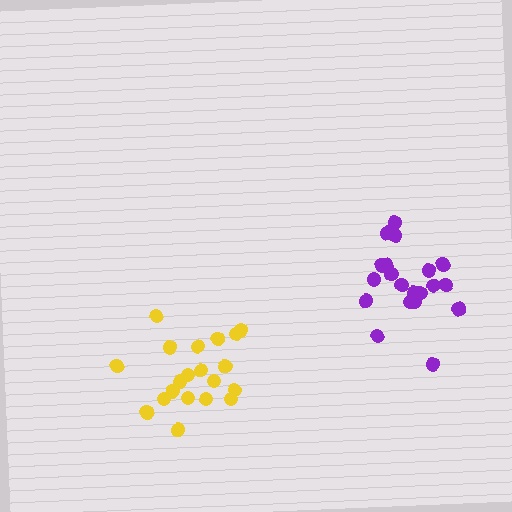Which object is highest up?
The purple cluster is topmost.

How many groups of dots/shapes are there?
There are 2 groups.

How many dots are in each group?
Group 1: 20 dots, Group 2: 20 dots (40 total).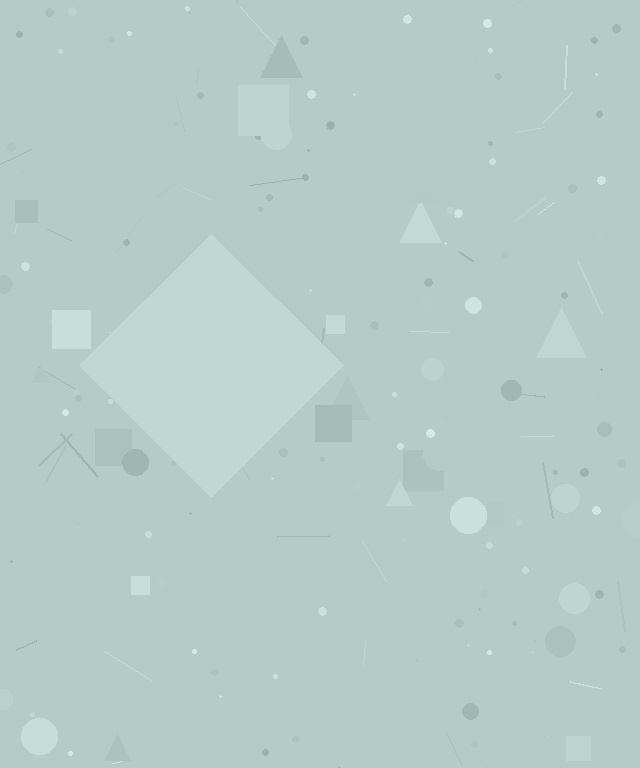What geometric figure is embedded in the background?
A diamond is embedded in the background.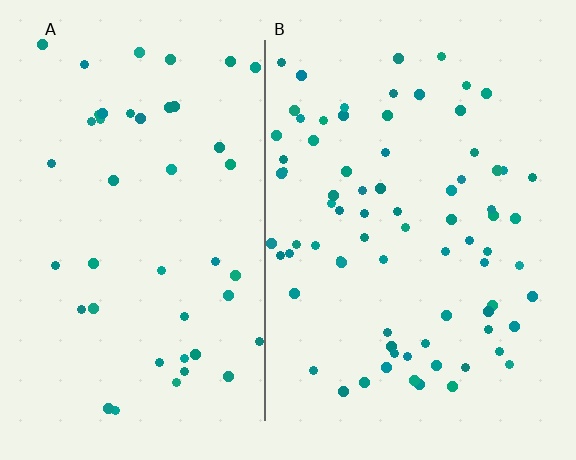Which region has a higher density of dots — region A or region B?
B (the right).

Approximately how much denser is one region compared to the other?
Approximately 1.7× — region B over region A.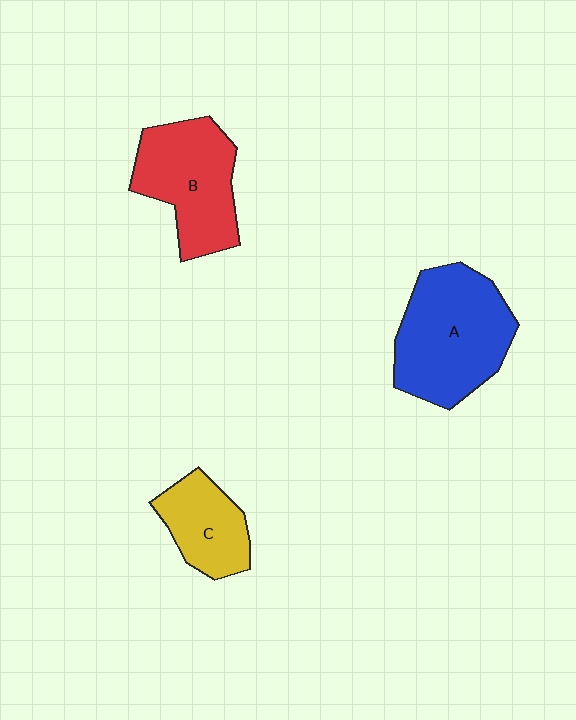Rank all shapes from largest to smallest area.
From largest to smallest: A (blue), B (red), C (yellow).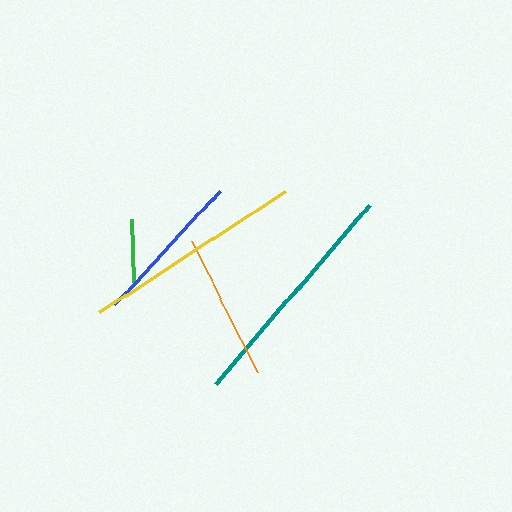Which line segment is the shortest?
The green line is the shortest at approximately 63 pixels.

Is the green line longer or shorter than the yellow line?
The yellow line is longer than the green line.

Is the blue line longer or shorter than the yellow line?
The yellow line is longer than the blue line.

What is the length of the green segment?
The green segment is approximately 63 pixels long.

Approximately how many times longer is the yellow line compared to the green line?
The yellow line is approximately 3.5 times the length of the green line.